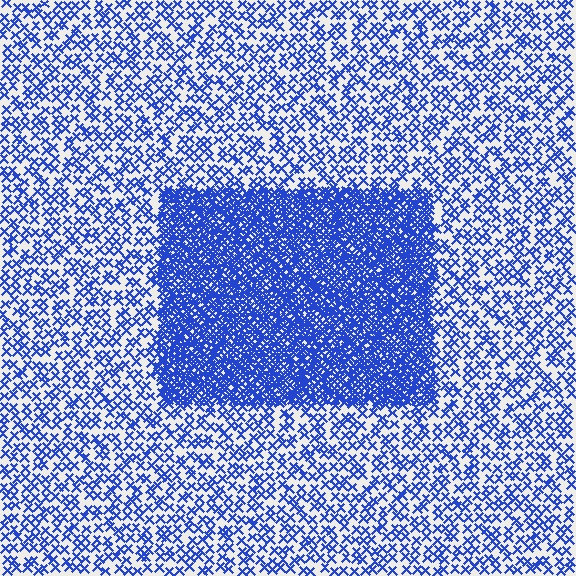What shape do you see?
I see a rectangle.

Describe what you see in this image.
The image contains small blue elements arranged at two different densities. A rectangle-shaped region is visible where the elements are more densely packed than the surrounding area.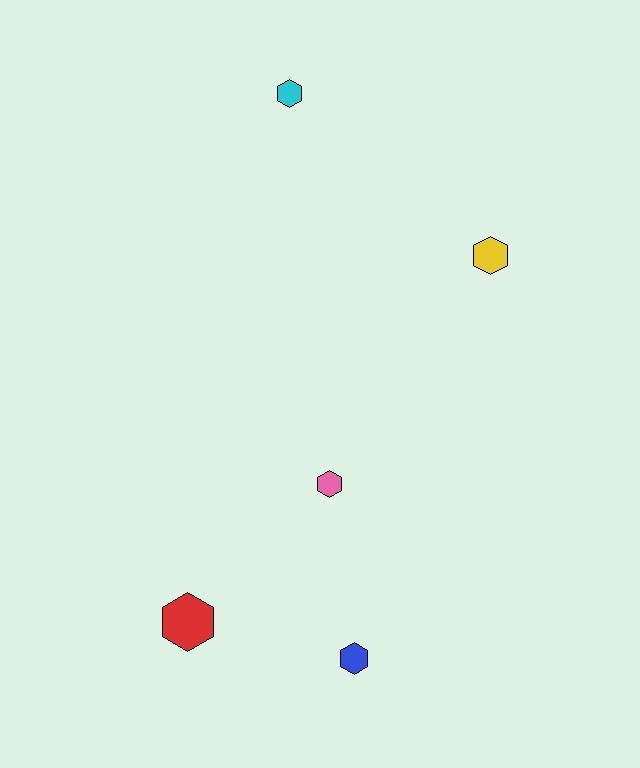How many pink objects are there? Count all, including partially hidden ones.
There is 1 pink object.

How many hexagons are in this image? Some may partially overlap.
There are 5 hexagons.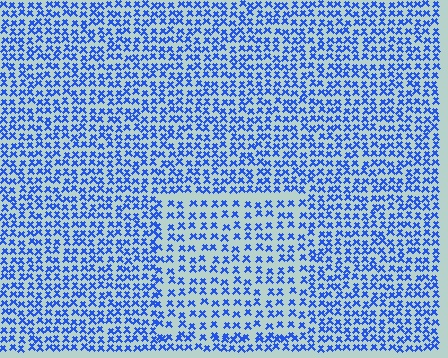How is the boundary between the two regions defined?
The boundary is defined by a change in element density (approximately 1.6x ratio). All elements are the same color, size, and shape.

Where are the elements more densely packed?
The elements are more densely packed outside the rectangle boundary.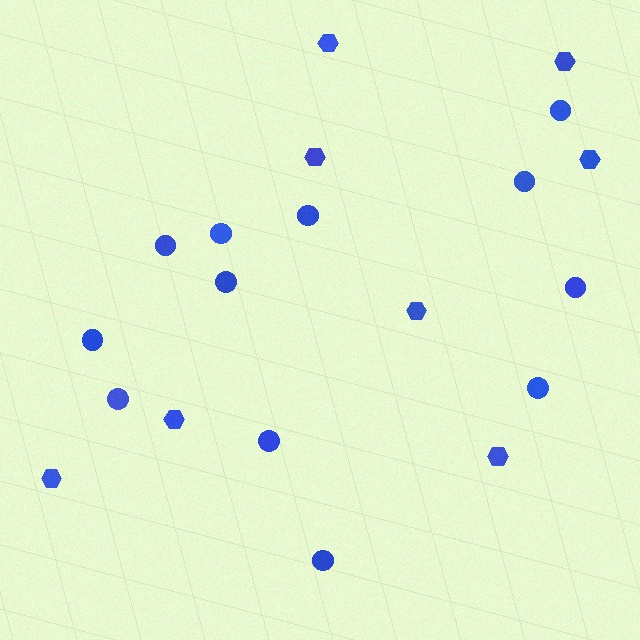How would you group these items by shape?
There are 2 groups: one group of circles (12) and one group of hexagons (8).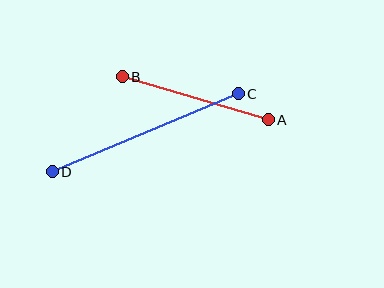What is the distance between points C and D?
The distance is approximately 202 pixels.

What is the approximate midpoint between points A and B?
The midpoint is at approximately (195, 98) pixels.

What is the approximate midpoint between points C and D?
The midpoint is at approximately (145, 133) pixels.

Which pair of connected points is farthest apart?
Points C and D are farthest apart.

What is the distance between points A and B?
The distance is approximately 152 pixels.